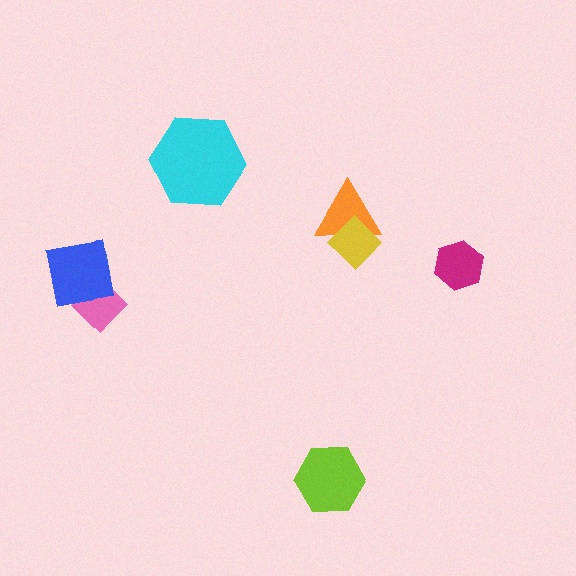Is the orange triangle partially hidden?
Yes, it is partially covered by another shape.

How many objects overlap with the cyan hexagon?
0 objects overlap with the cyan hexagon.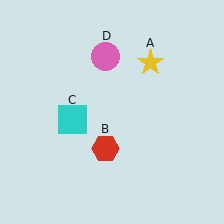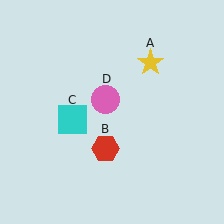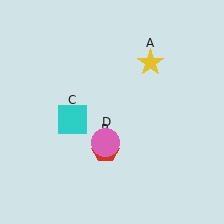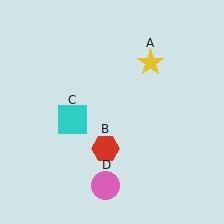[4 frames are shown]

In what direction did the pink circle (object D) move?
The pink circle (object D) moved down.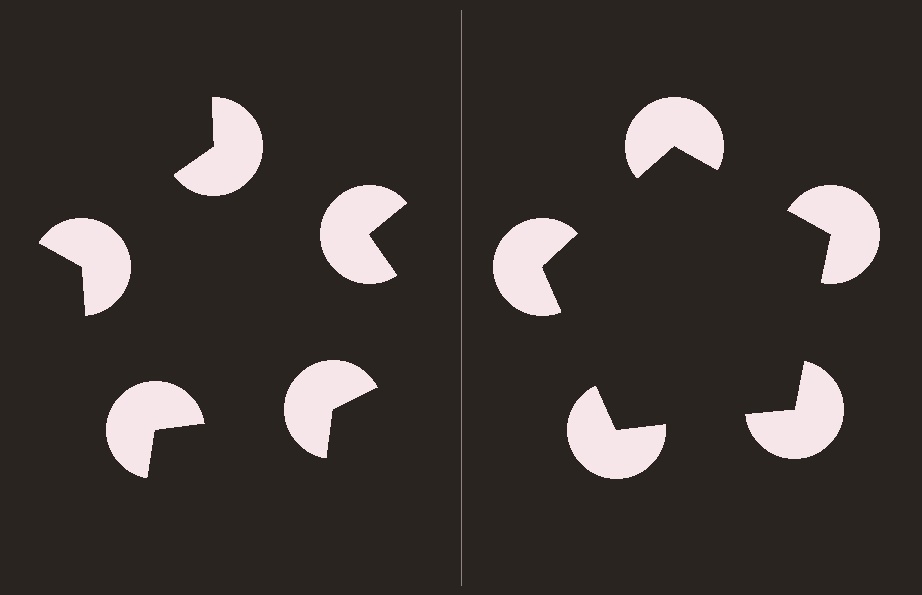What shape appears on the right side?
An illusory pentagon.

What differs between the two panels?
The pac-man discs are positioned identically on both sides; only the wedge orientations differ. On the right they align to a pentagon; on the left they are misaligned.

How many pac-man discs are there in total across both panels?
10 — 5 on each side.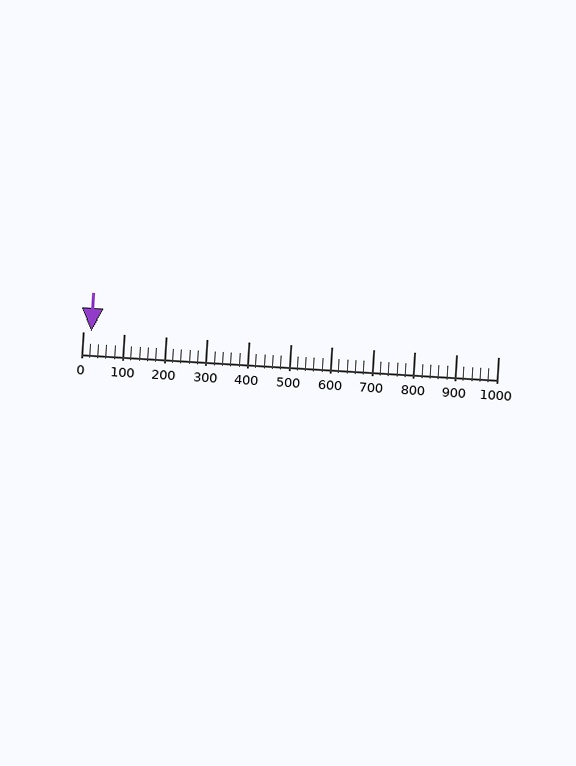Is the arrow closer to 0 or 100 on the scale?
The arrow is closer to 0.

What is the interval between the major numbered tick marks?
The major tick marks are spaced 100 units apart.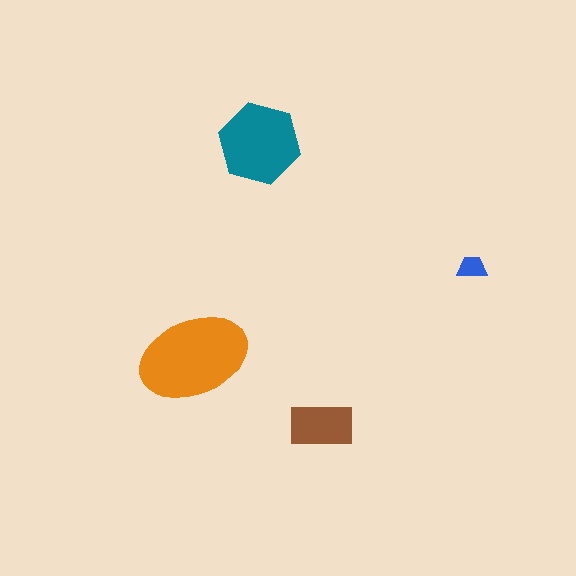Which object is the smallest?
The blue trapezoid.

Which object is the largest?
The orange ellipse.